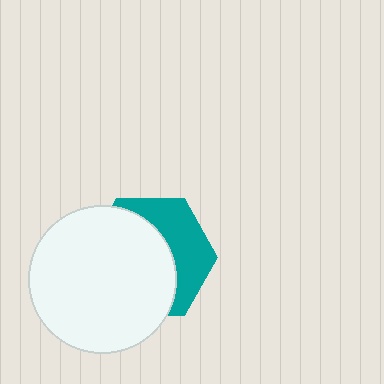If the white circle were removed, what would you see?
You would see the complete teal hexagon.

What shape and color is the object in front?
The object in front is a white circle.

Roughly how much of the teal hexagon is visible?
A small part of it is visible (roughly 38%).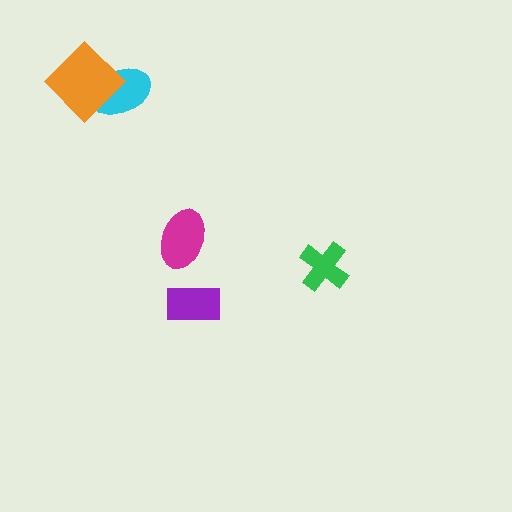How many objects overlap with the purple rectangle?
0 objects overlap with the purple rectangle.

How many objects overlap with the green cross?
0 objects overlap with the green cross.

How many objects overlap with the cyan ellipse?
1 object overlaps with the cyan ellipse.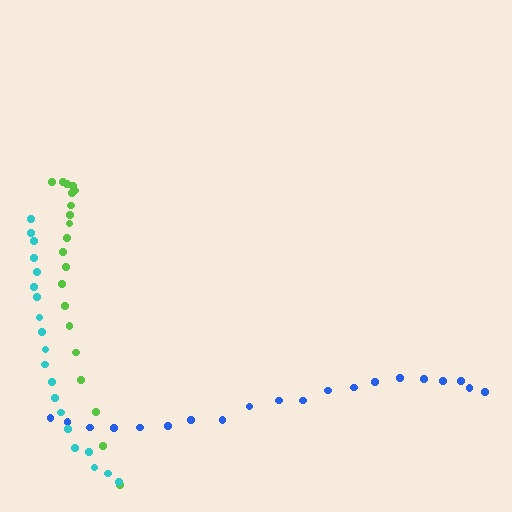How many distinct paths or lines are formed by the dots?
There are 3 distinct paths.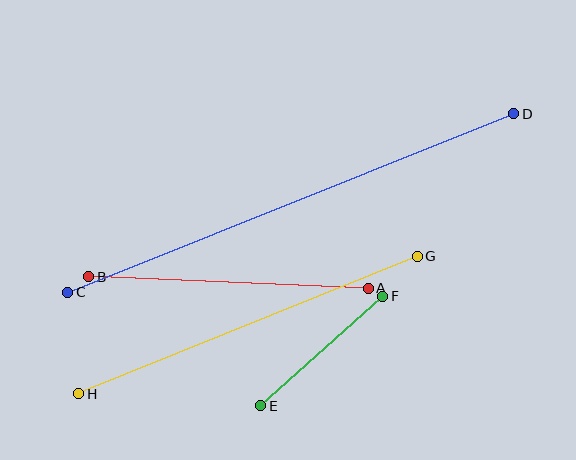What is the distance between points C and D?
The distance is approximately 480 pixels.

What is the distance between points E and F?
The distance is approximately 164 pixels.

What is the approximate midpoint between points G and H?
The midpoint is at approximately (248, 325) pixels.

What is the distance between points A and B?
The distance is approximately 280 pixels.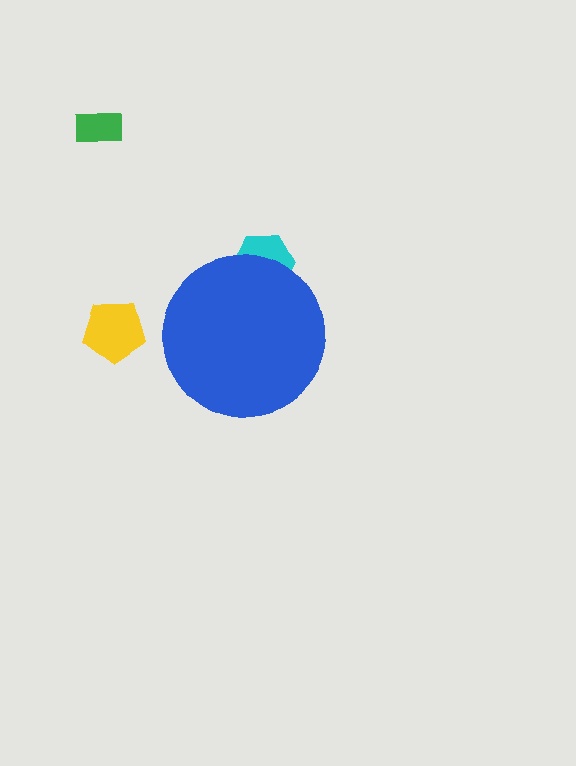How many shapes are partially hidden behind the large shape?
1 shape is partially hidden.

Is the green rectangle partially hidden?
No, the green rectangle is fully visible.